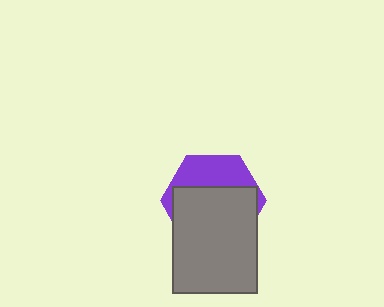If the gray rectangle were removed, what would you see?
You would see the complete purple hexagon.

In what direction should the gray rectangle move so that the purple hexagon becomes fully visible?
The gray rectangle should move down. That is the shortest direction to clear the overlap and leave the purple hexagon fully visible.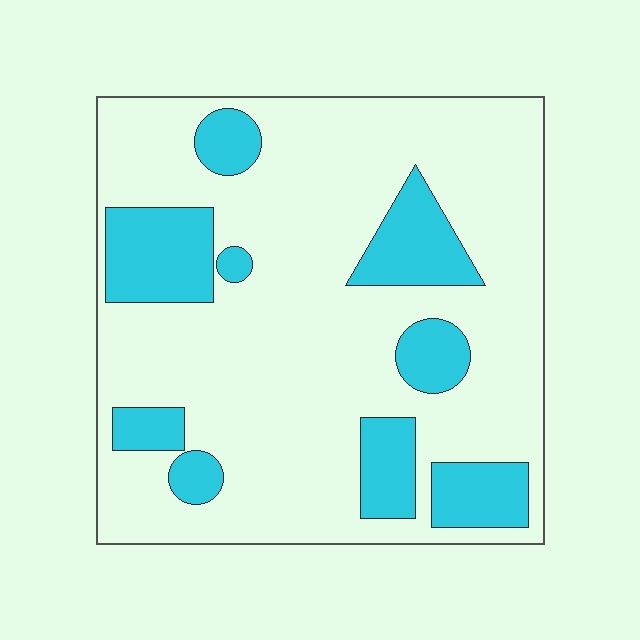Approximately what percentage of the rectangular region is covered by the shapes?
Approximately 25%.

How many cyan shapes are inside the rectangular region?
9.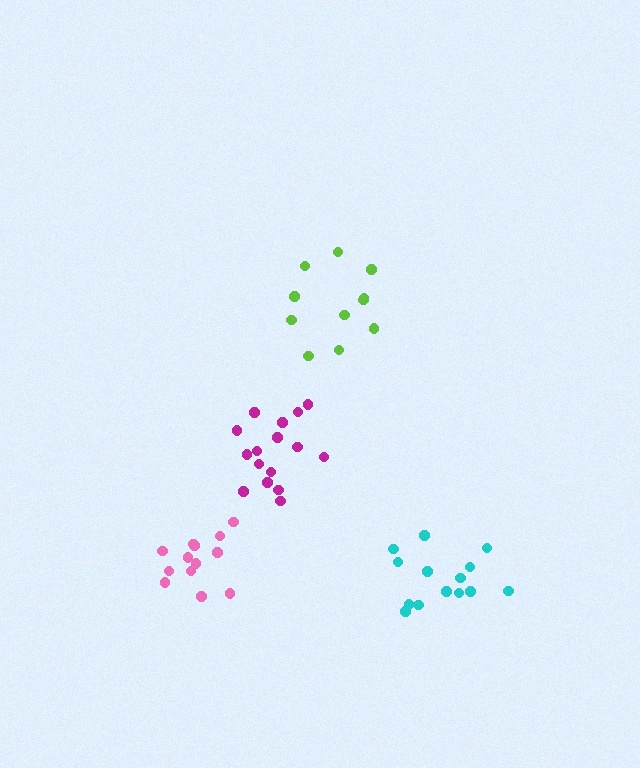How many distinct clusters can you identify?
There are 4 distinct clusters.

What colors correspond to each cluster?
The clusters are colored: lime, magenta, pink, cyan.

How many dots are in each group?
Group 1: 11 dots, Group 2: 16 dots, Group 3: 13 dots, Group 4: 14 dots (54 total).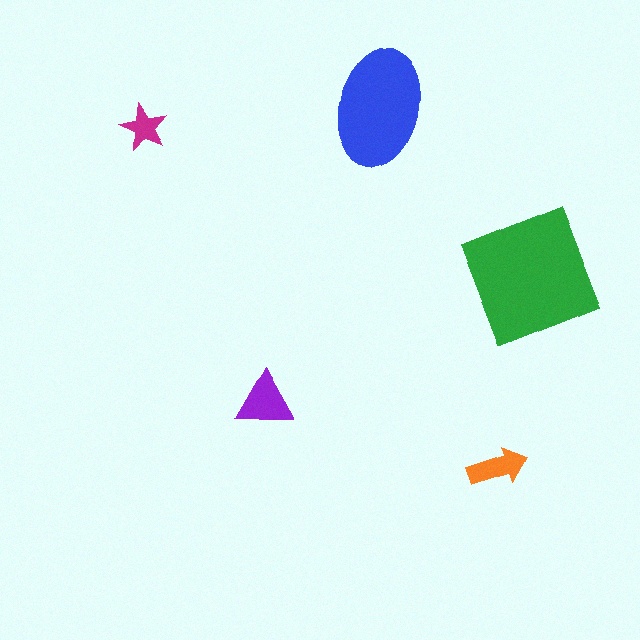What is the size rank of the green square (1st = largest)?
1st.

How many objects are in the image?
There are 5 objects in the image.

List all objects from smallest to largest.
The magenta star, the orange arrow, the purple triangle, the blue ellipse, the green square.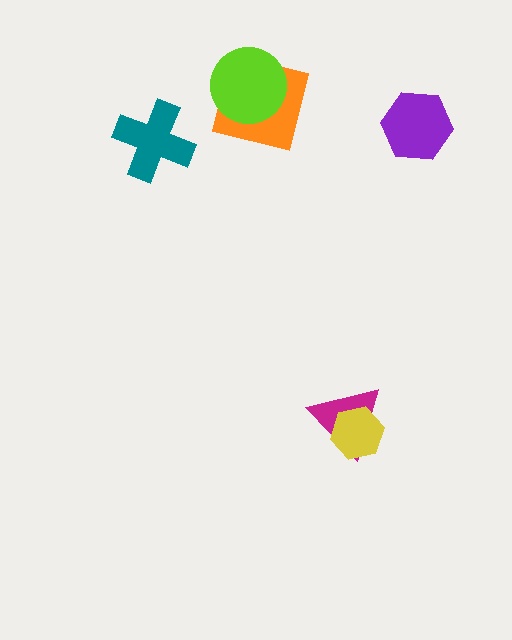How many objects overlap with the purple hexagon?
0 objects overlap with the purple hexagon.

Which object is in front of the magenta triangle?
The yellow hexagon is in front of the magenta triangle.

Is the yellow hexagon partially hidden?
No, no other shape covers it.